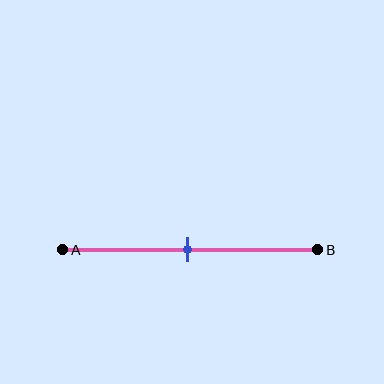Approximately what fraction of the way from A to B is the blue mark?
The blue mark is approximately 50% of the way from A to B.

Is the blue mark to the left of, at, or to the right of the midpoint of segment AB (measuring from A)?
The blue mark is approximately at the midpoint of segment AB.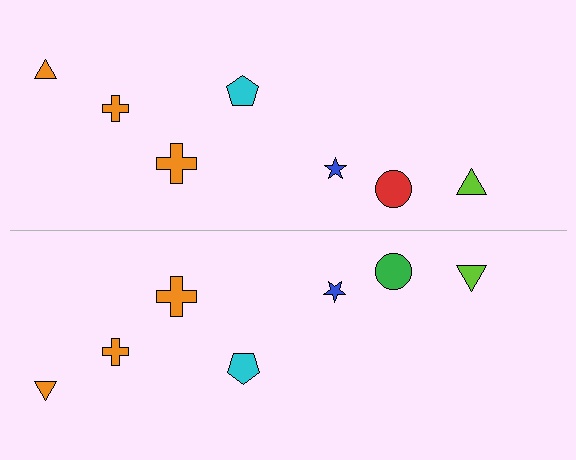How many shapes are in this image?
There are 14 shapes in this image.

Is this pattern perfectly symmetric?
No, the pattern is not perfectly symmetric. The green circle on the bottom side breaks the symmetry — its mirror counterpart is red.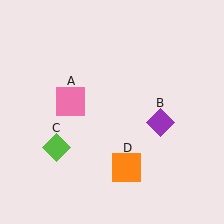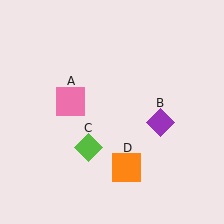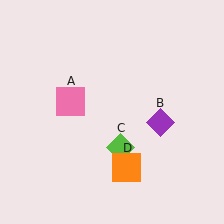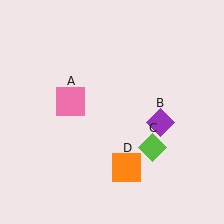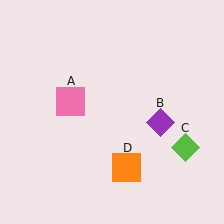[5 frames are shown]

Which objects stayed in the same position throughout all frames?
Pink square (object A) and purple diamond (object B) and orange square (object D) remained stationary.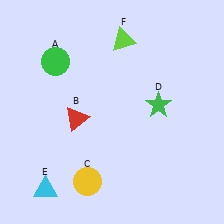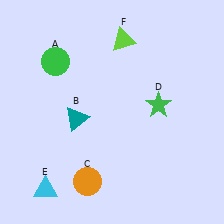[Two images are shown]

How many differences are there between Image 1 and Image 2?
There are 2 differences between the two images.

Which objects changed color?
B changed from red to teal. C changed from yellow to orange.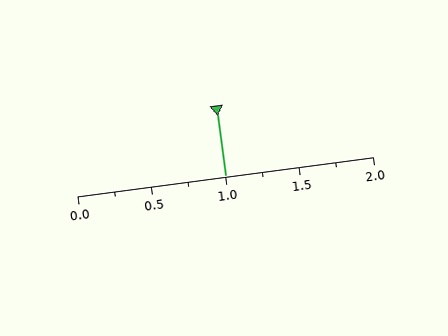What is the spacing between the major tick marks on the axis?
The major ticks are spaced 0.5 apart.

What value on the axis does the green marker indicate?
The marker indicates approximately 1.